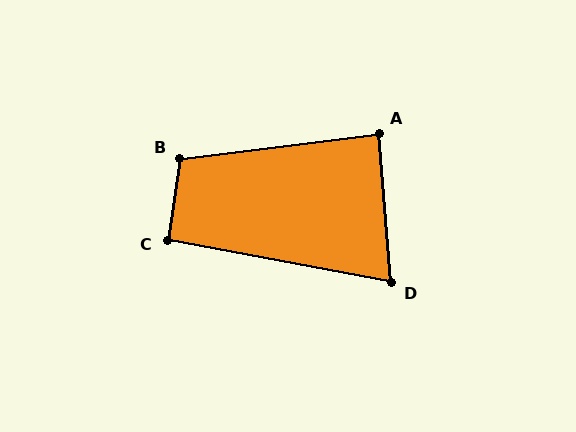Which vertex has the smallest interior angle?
D, at approximately 75 degrees.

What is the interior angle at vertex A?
Approximately 88 degrees (approximately right).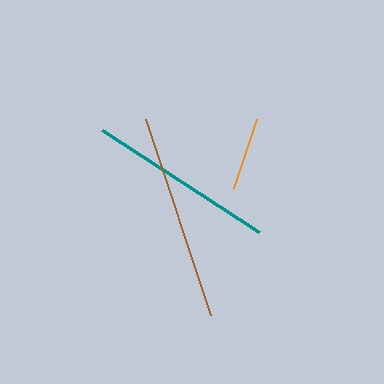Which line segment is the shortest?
The orange line is the shortest at approximately 73 pixels.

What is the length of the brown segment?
The brown segment is approximately 207 pixels long.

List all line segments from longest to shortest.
From longest to shortest: brown, teal, orange.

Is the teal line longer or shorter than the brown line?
The brown line is longer than the teal line.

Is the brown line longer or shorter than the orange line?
The brown line is longer than the orange line.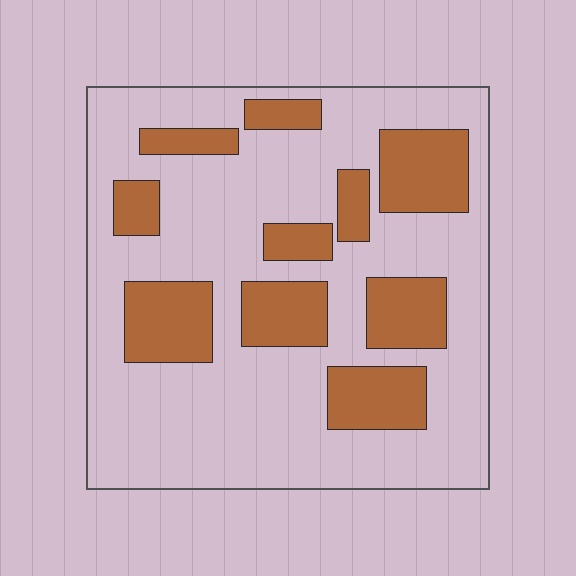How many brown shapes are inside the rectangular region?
10.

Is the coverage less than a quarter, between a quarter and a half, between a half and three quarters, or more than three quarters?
Between a quarter and a half.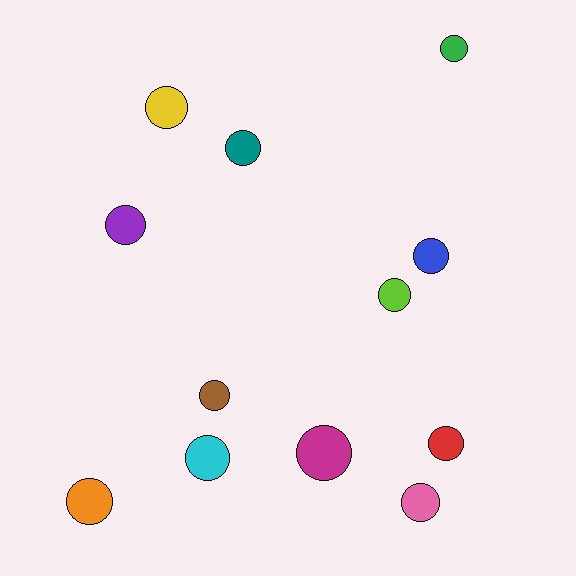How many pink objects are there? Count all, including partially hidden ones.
There is 1 pink object.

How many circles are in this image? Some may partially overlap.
There are 12 circles.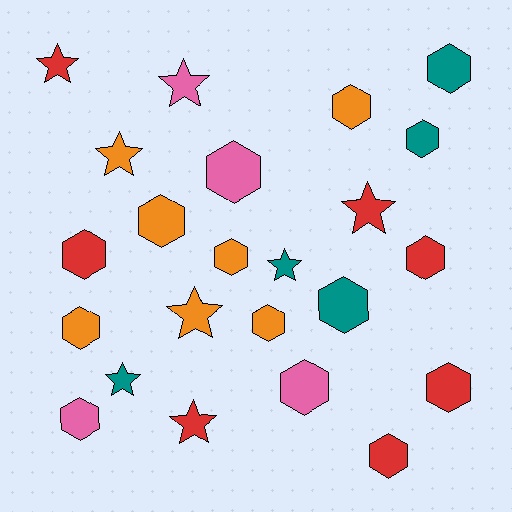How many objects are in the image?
There are 23 objects.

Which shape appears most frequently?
Hexagon, with 15 objects.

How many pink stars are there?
There is 1 pink star.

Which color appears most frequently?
Red, with 7 objects.